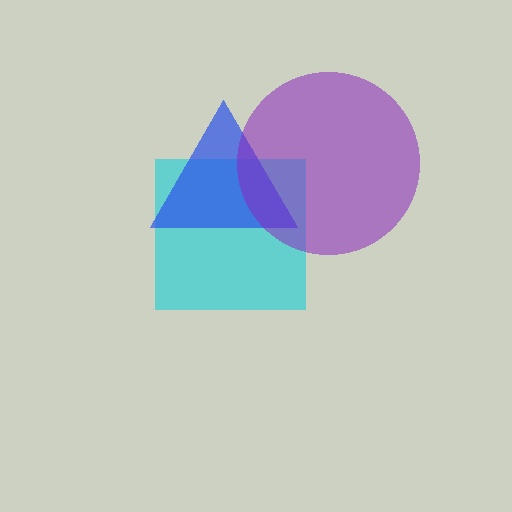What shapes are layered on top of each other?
The layered shapes are: a cyan square, a blue triangle, a purple circle.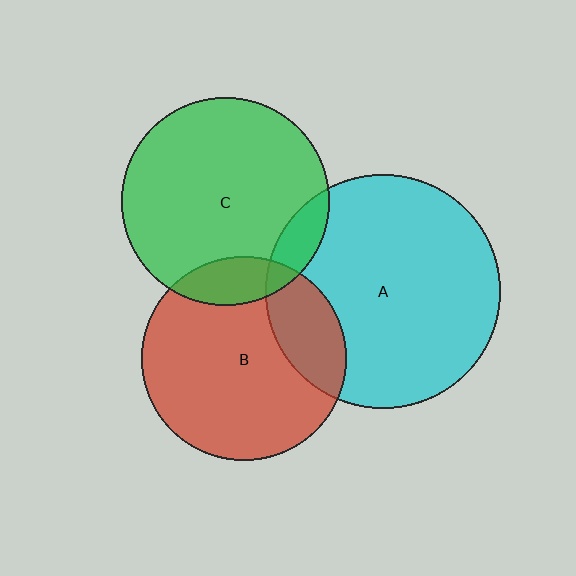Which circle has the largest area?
Circle A (cyan).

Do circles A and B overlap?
Yes.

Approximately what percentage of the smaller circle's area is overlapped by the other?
Approximately 20%.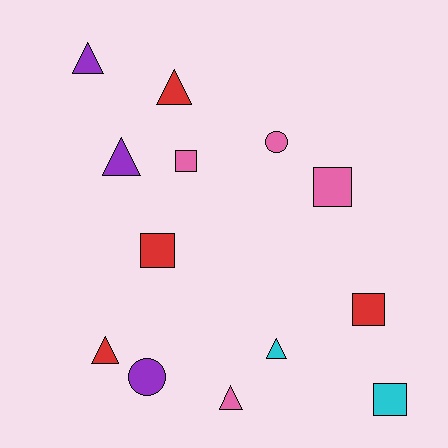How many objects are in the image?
There are 13 objects.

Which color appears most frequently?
Pink, with 4 objects.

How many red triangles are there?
There are 2 red triangles.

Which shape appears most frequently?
Triangle, with 6 objects.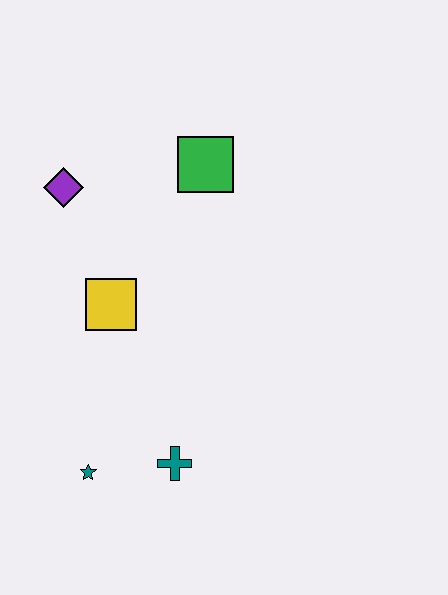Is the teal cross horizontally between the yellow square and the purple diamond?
No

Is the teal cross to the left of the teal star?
No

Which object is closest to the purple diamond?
The yellow square is closest to the purple diamond.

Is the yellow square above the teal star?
Yes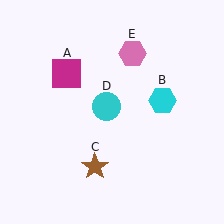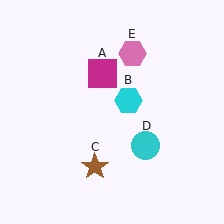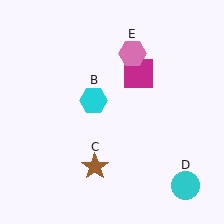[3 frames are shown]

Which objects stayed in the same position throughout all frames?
Brown star (object C) and pink hexagon (object E) remained stationary.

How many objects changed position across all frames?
3 objects changed position: magenta square (object A), cyan hexagon (object B), cyan circle (object D).